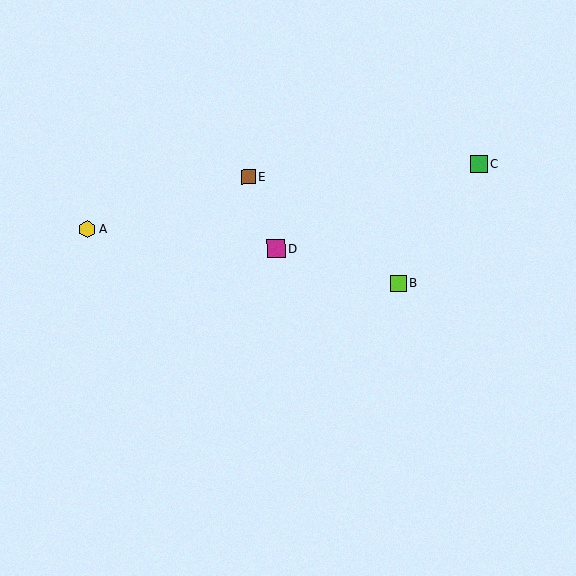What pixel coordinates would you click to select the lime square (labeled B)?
Click at (398, 283) to select the lime square B.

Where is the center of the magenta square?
The center of the magenta square is at (276, 249).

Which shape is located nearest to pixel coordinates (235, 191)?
The brown square (labeled E) at (248, 177) is nearest to that location.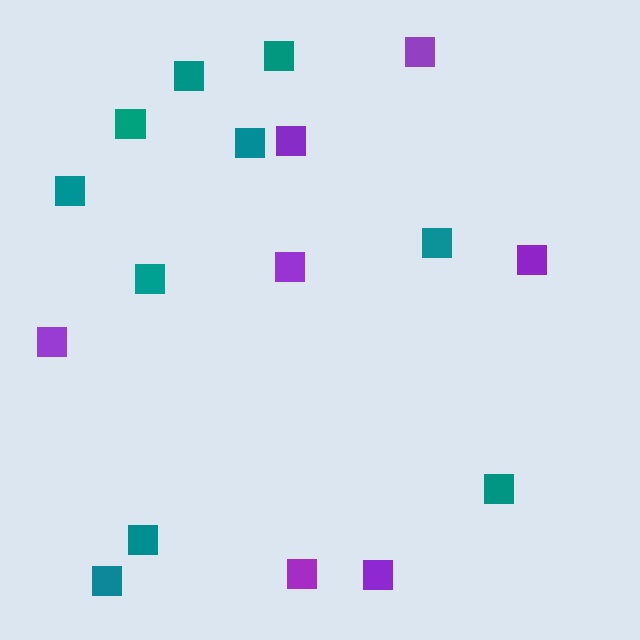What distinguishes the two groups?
There are 2 groups: one group of teal squares (10) and one group of purple squares (7).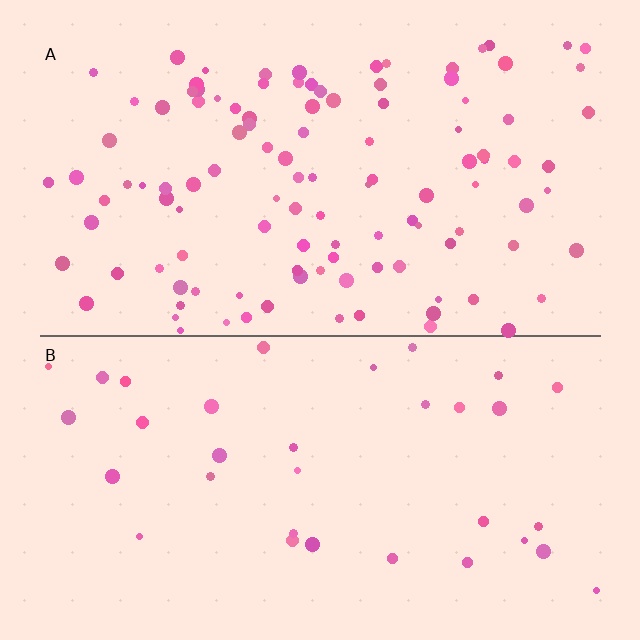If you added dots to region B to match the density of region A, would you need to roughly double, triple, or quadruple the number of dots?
Approximately triple.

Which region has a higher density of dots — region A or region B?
A (the top).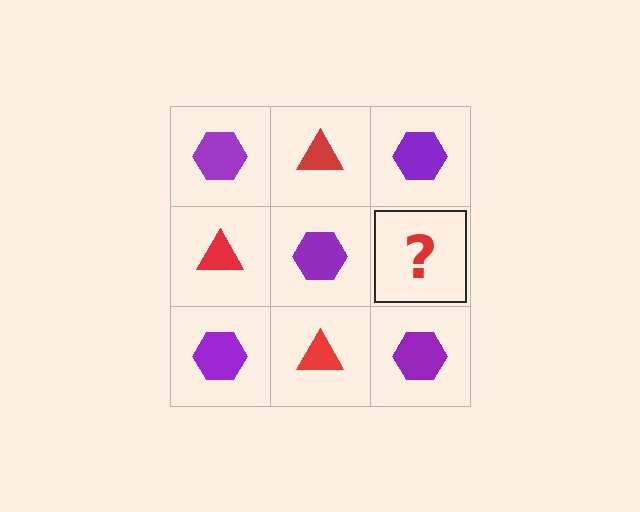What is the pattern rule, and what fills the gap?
The rule is that it alternates purple hexagon and red triangle in a checkerboard pattern. The gap should be filled with a red triangle.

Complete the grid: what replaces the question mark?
The question mark should be replaced with a red triangle.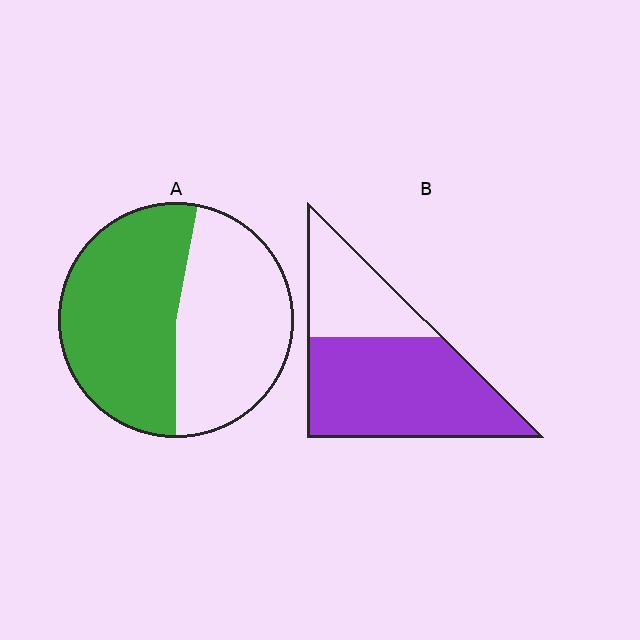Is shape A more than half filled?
Roughly half.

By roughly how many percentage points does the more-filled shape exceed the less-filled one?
By roughly 15 percentage points (B over A).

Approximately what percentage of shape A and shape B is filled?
A is approximately 55% and B is approximately 65%.